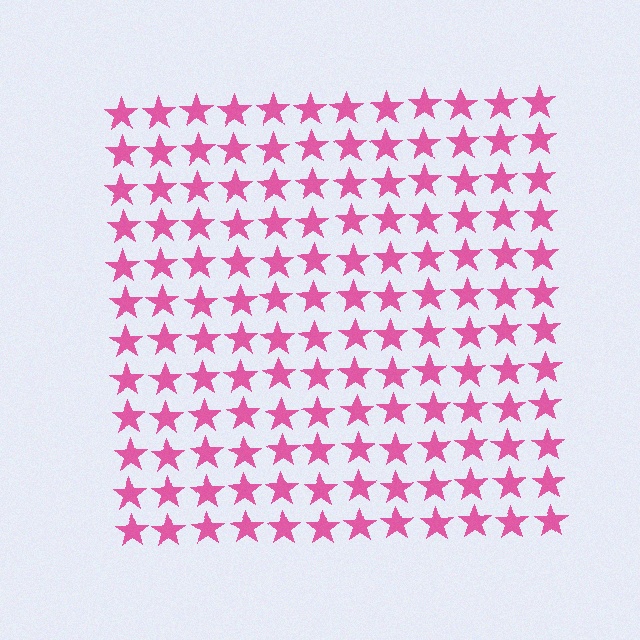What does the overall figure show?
The overall figure shows a square.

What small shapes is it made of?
It is made of small stars.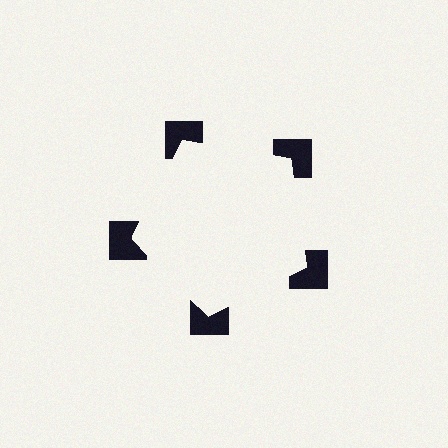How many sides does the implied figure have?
5 sides.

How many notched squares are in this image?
There are 5 — one at each vertex of the illusory pentagon.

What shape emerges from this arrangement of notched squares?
An illusory pentagon — its edges are inferred from the aligned wedge cuts in the notched squares, not physically drawn.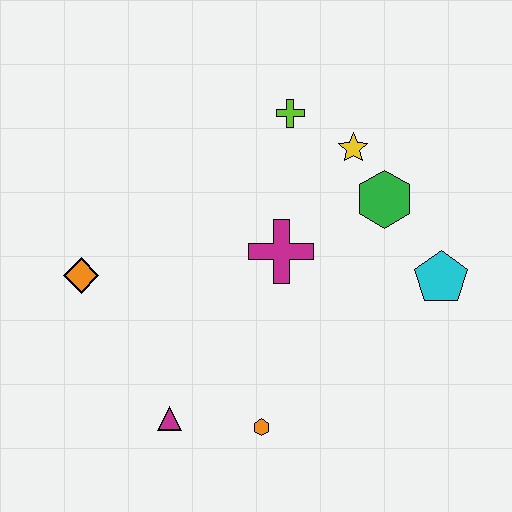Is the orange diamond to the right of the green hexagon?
No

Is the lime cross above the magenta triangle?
Yes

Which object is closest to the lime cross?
The yellow star is closest to the lime cross.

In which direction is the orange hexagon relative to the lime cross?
The orange hexagon is below the lime cross.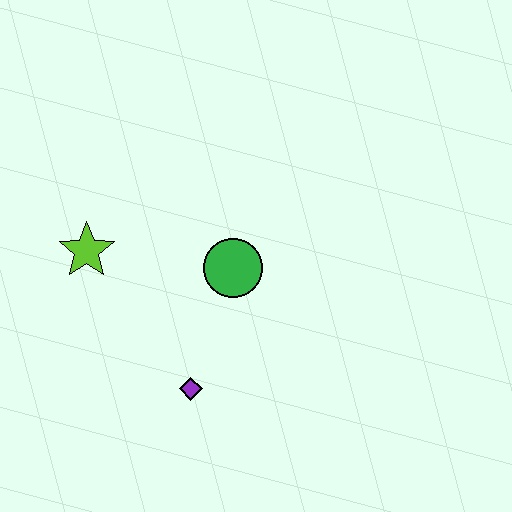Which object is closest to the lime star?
The green circle is closest to the lime star.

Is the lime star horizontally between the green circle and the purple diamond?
No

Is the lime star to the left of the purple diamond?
Yes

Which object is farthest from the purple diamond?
The lime star is farthest from the purple diamond.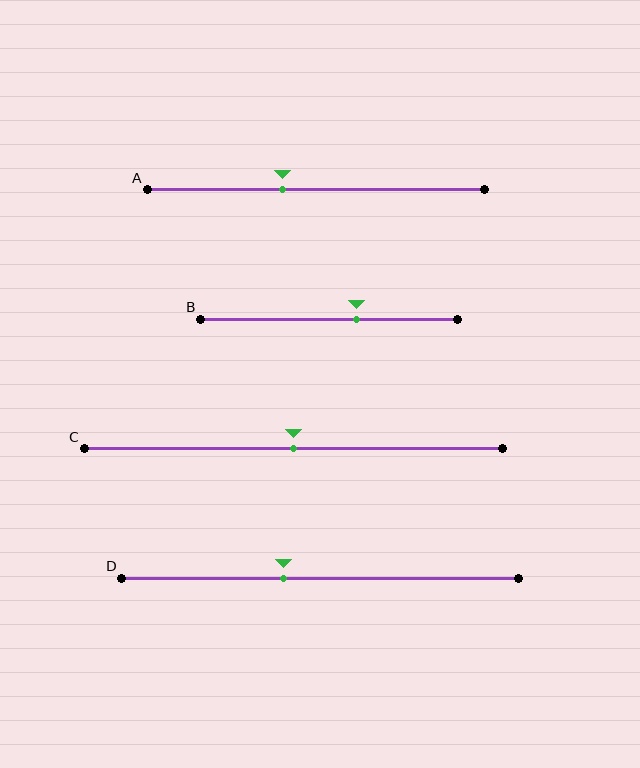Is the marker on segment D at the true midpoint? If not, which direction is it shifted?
No, the marker on segment D is shifted to the left by about 9% of the segment length.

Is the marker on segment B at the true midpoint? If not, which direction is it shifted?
No, the marker on segment B is shifted to the right by about 11% of the segment length.